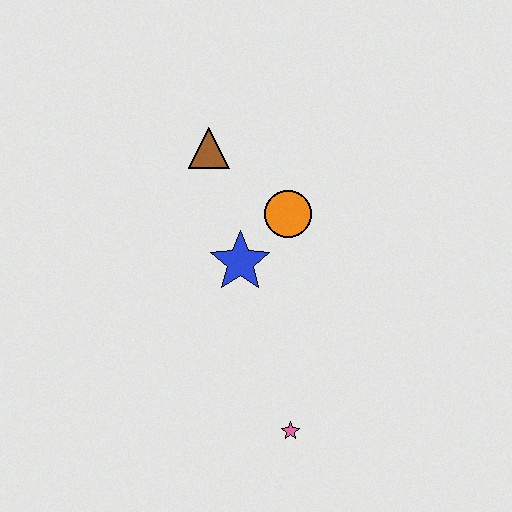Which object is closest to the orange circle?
The blue star is closest to the orange circle.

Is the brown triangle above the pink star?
Yes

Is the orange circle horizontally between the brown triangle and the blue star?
No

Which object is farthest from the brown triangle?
The pink star is farthest from the brown triangle.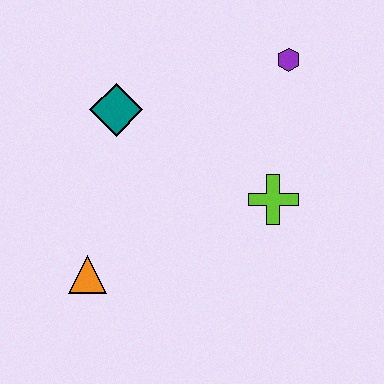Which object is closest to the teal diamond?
The orange triangle is closest to the teal diamond.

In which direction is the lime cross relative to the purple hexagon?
The lime cross is below the purple hexagon.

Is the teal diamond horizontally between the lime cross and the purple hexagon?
No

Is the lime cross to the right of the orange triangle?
Yes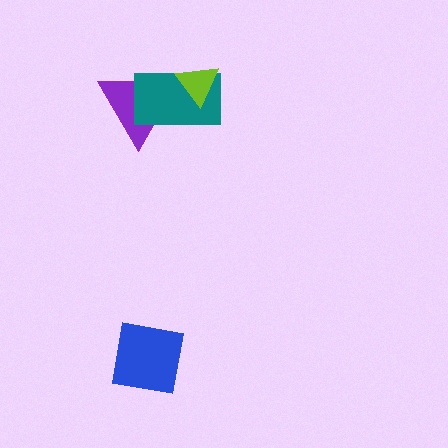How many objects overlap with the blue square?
0 objects overlap with the blue square.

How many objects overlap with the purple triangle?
2 objects overlap with the purple triangle.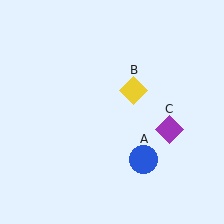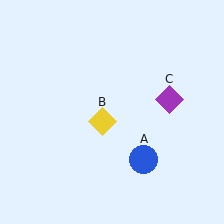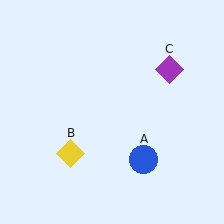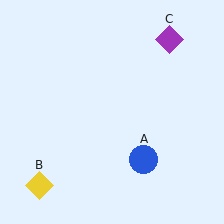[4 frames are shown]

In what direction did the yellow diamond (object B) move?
The yellow diamond (object B) moved down and to the left.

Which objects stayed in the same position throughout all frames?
Blue circle (object A) remained stationary.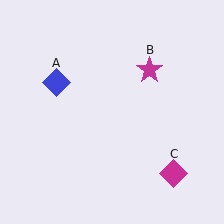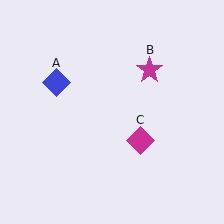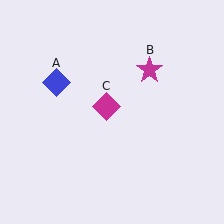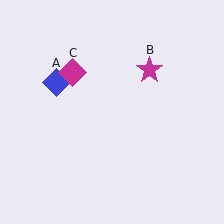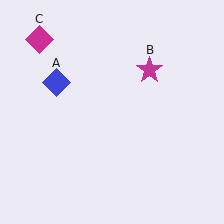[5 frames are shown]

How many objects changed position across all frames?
1 object changed position: magenta diamond (object C).